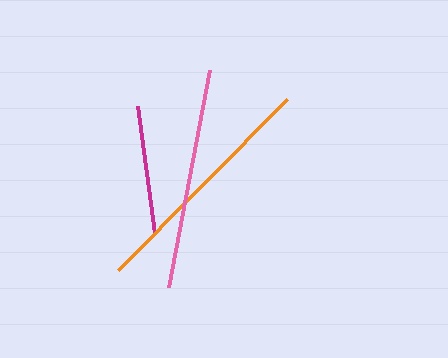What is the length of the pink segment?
The pink segment is approximately 221 pixels long.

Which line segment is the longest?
The orange line is the longest at approximately 240 pixels.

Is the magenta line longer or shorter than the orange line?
The orange line is longer than the magenta line.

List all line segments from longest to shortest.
From longest to shortest: orange, pink, magenta.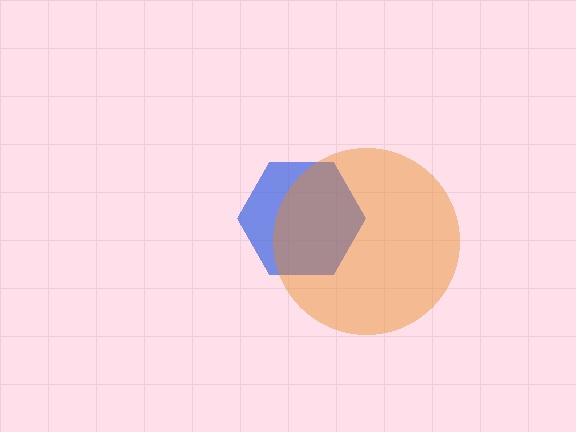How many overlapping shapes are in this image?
There are 2 overlapping shapes in the image.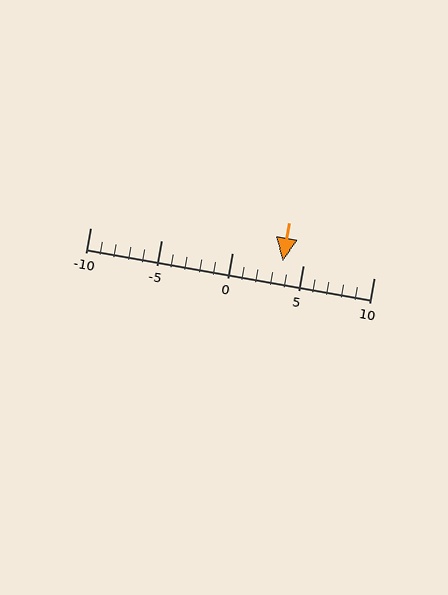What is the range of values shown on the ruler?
The ruler shows values from -10 to 10.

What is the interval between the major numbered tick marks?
The major tick marks are spaced 5 units apart.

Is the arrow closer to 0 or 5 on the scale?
The arrow is closer to 5.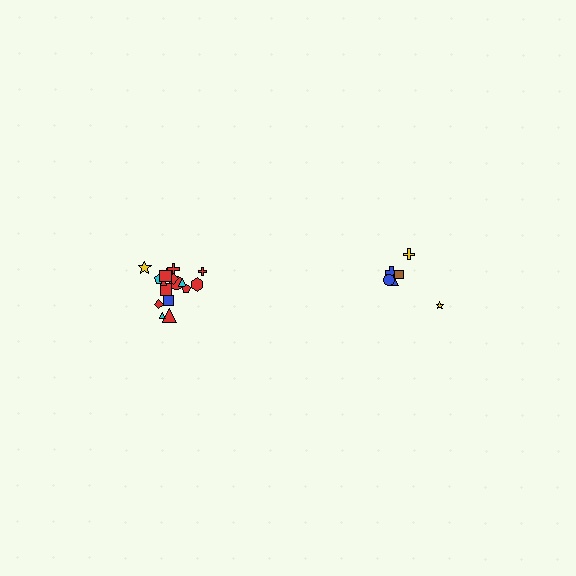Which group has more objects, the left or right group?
The left group.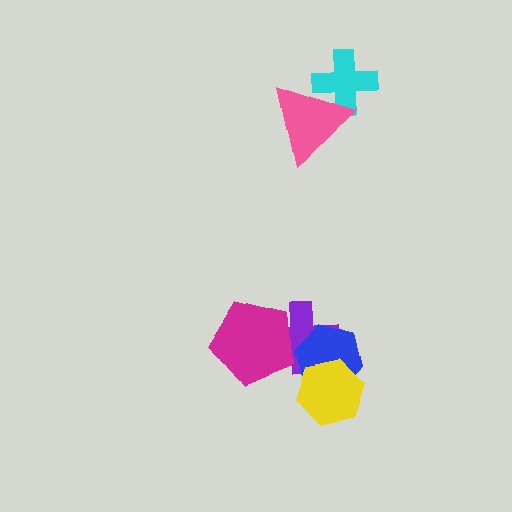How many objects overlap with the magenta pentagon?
1 object overlaps with the magenta pentagon.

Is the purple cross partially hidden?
Yes, it is partially covered by another shape.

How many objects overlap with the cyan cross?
1 object overlaps with the cyan cross.